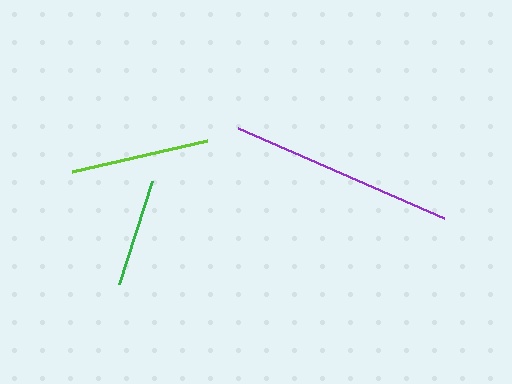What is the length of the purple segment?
The purple segment is approximately 225 pixels long.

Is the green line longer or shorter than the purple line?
The purple line is longer than the green line.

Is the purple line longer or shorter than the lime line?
The purple line is longer than the lime line.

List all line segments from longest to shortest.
From longest to shortest: purple, lime, green.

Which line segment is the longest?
The purple line is the longest at approximately 225 pixels.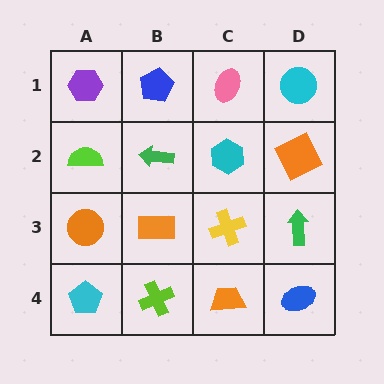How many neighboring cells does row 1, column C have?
3.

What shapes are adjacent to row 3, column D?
An orange square (row 2, column D), a blue ellipse (row 4, column D), a yellow cross (row 3, column C).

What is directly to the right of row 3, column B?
A yellow cross.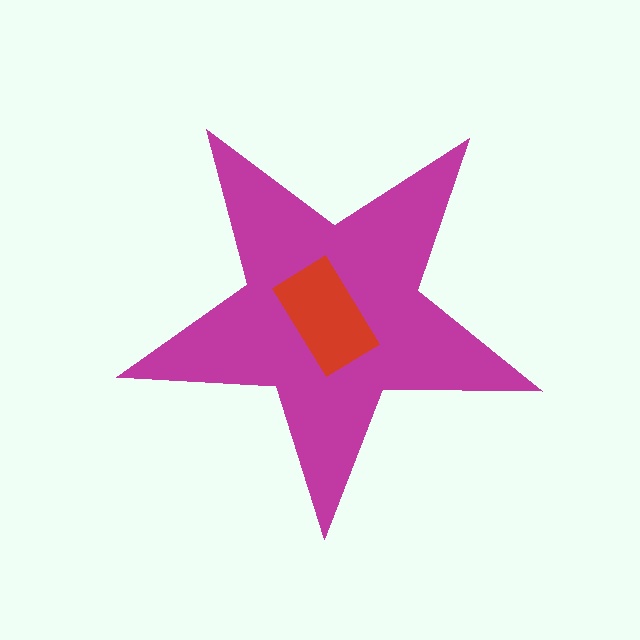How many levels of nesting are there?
2.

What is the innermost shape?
The red rectangle.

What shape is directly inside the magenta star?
The red rectangle.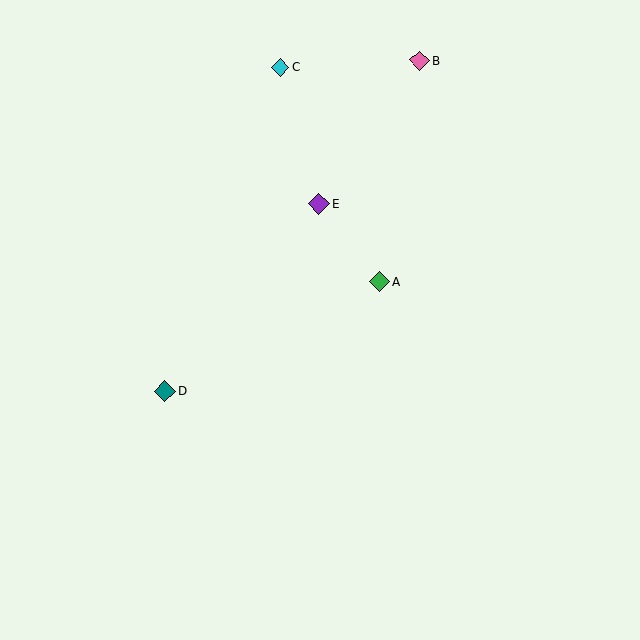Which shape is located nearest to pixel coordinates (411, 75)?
The pink diamond (labeled B) at (420, 60) is nearest to that location.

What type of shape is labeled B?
Shape B is a pink diamond.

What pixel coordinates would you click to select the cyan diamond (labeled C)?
Click at (280, 67) to select the cyan diamond C.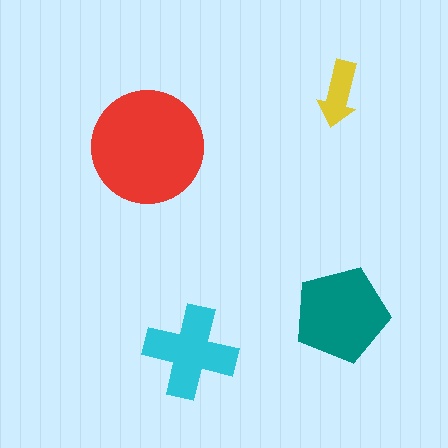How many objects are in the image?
There are 4 objects in the image.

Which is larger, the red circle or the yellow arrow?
The red circle.